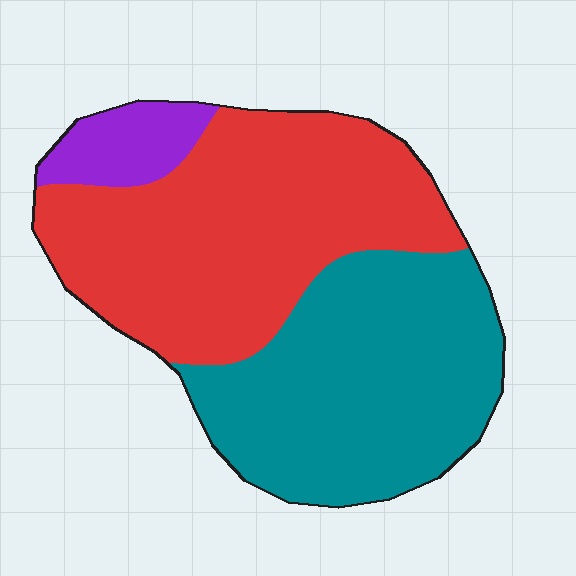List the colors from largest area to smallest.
From largest to smallest: red, teal, purple.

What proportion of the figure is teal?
Teal takes up about two fifths (2/5) of the figure.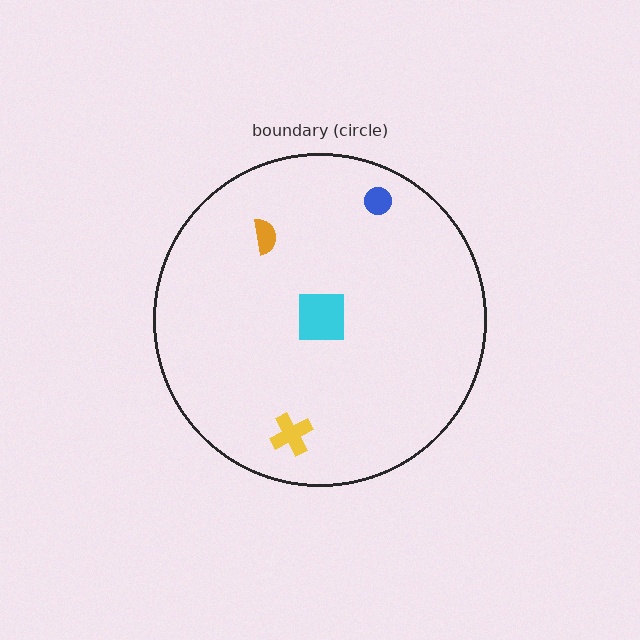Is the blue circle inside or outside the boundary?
Inside.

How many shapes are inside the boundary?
4 inside, 0 outside.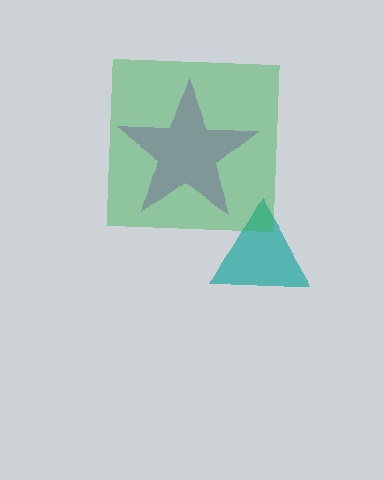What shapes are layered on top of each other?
The layered shapes are: a purple star, a teal triangle, a green square.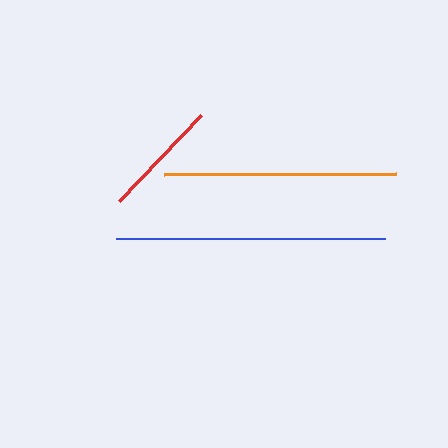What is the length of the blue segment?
The blue segment is approximately 269 pixels long.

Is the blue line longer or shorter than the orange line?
The blue line is longer than the orange line.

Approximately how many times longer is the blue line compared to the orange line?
The blue line is approximately 1.2 times the length of the orange line.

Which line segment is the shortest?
The red line is the shortest at approximately 118 pixels.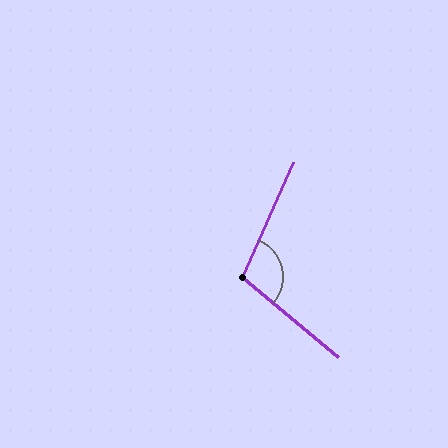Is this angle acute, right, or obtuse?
It is obtuse.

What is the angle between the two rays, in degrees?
Approximately 106 degrees.